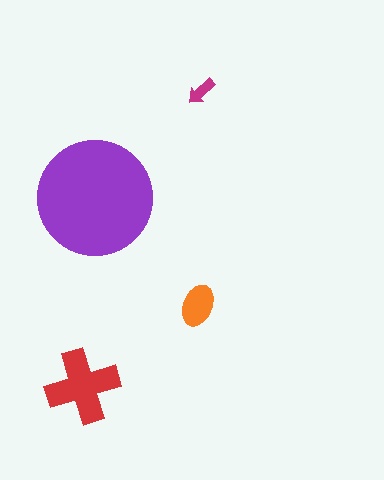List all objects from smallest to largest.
The magenta arrow, the orange ellipse, the red cross, the purple circle.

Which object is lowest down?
The red cross is bottommost.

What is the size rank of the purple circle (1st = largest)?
1st.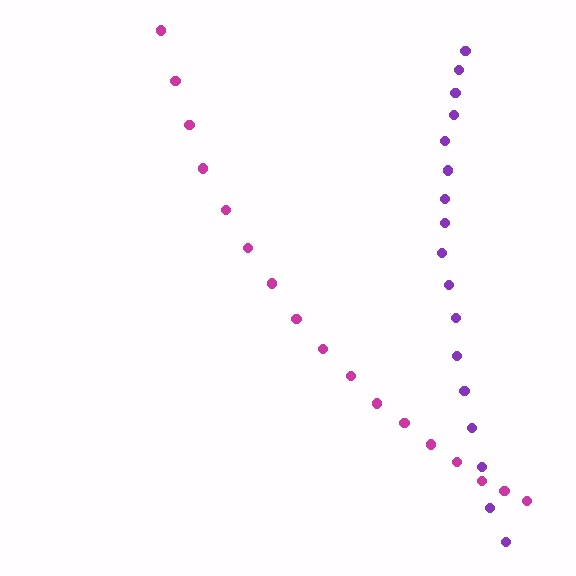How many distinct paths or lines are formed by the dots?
There are 2 distinct paths.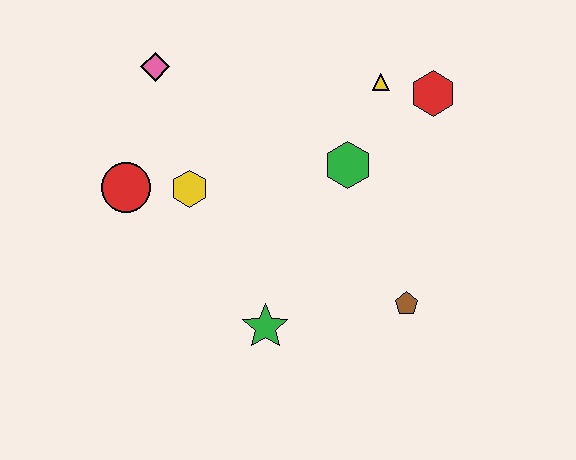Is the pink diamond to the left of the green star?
Yes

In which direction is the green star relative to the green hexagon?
The green star is below the green hexagon.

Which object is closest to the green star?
The brown pentagon is closest to the green star.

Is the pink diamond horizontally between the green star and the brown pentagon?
No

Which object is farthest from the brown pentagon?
The pink diamond is farthest from the brown pentagon.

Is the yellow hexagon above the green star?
Yes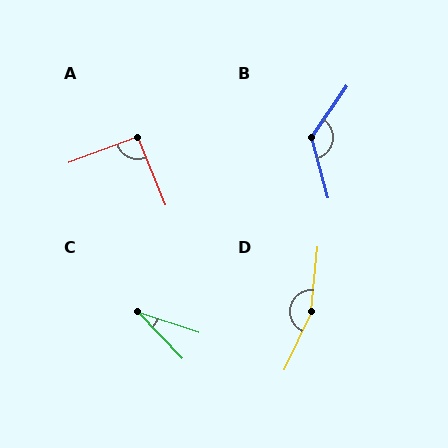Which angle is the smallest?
C, at approximately 28 degrees.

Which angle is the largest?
D, at approximately 160 degrees.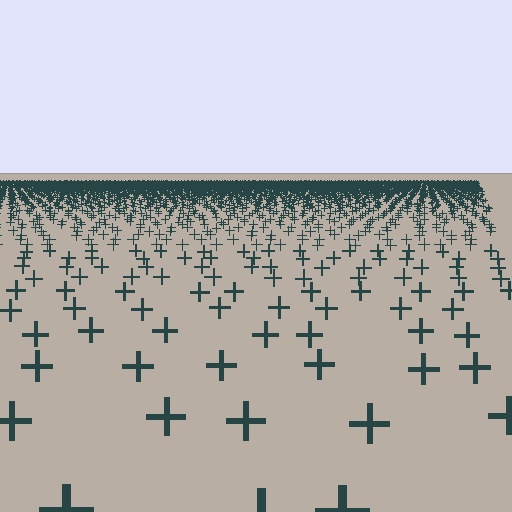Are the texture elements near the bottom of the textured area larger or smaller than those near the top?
Larger. Near the bottom, elements are closer to the viewer and appear at a bigger on-screen size.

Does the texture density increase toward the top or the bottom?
Density increases toward the top.